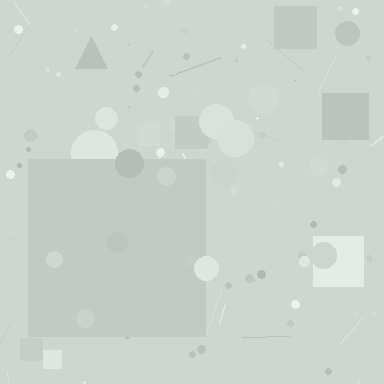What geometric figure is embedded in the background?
A square is embedded in the background.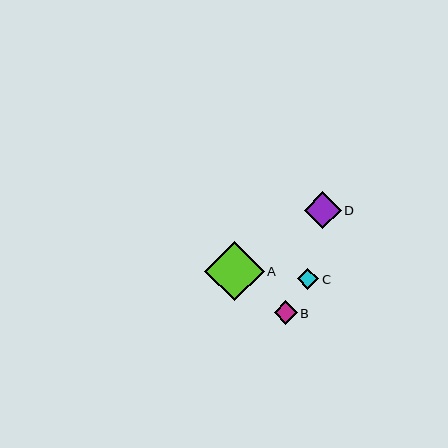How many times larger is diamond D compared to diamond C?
Diamond D is approximately 1.7 times the size of diamond C.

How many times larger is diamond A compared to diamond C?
Diamond A is approximately 2.8 times the size of diamond C.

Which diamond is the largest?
Diamond A is the largest with a size of approximately 60 pixels.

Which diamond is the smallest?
Diamond C is the smallest with a size of approximately 21 pixels.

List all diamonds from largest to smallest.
From largest to smallest: A, D, B, C.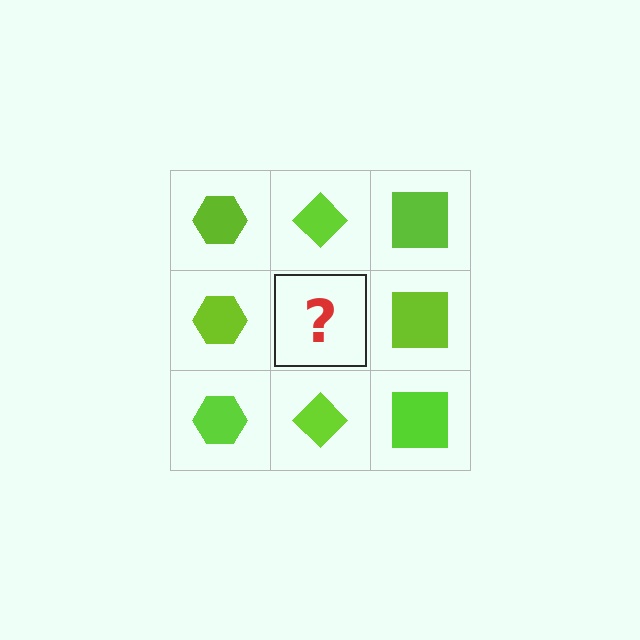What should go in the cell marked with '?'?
The missing cell should contain a lime diamond.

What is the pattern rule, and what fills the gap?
The rule is that each column has a consistent shape. The gap should be filled with a lime diamond.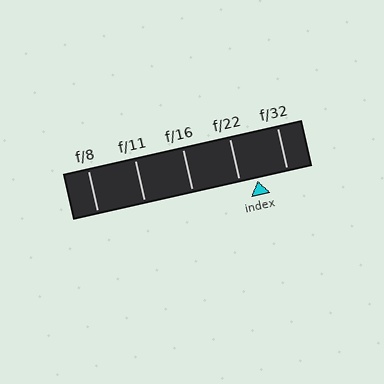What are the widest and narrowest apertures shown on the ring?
The widest aperture shown is f/8 and the narrowest is f/32.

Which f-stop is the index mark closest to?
The index mark is closest to f/22.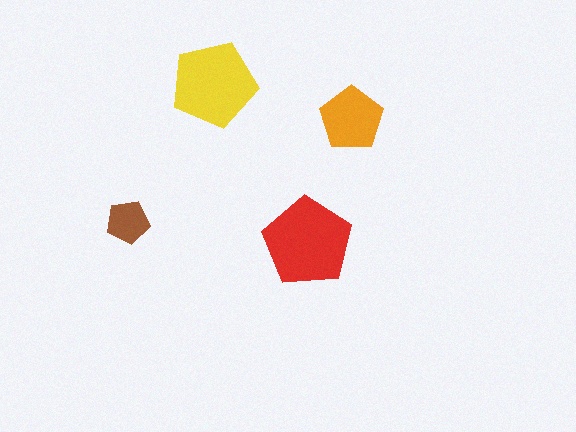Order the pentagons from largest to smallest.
the red one, the yellow one, the orange one, the brown one.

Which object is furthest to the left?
The brown pentagon is leftmost.